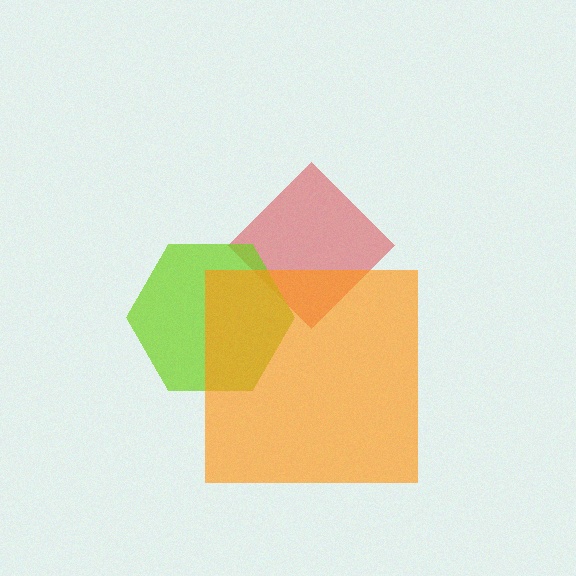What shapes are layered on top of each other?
The layered shapes are: a red diamond, a lime hexagon, an orange square.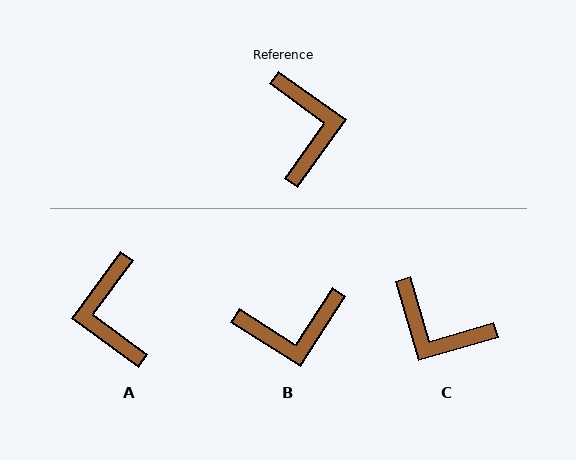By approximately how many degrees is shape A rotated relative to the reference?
Approximately 179 degrees counter-clockwise.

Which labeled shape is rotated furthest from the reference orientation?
A, about 179 degrees away.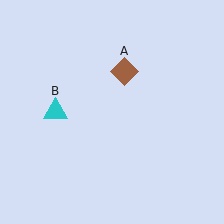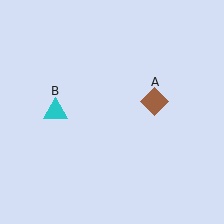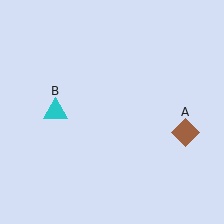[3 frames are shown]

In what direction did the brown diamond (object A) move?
The brown diamond (object A) moved down and to the right.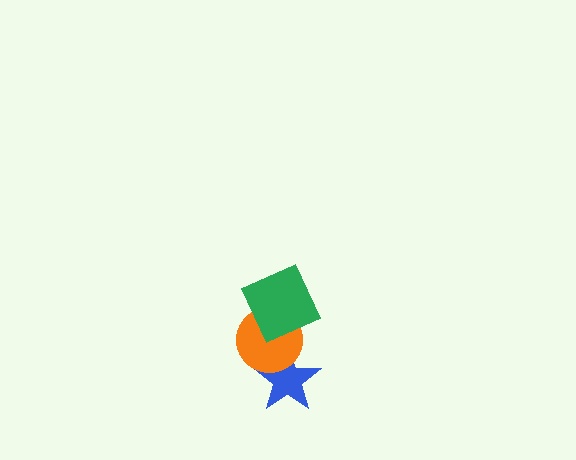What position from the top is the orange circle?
The orange circle is 2nd from the top.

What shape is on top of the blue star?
The orange circle is on top of the blue star.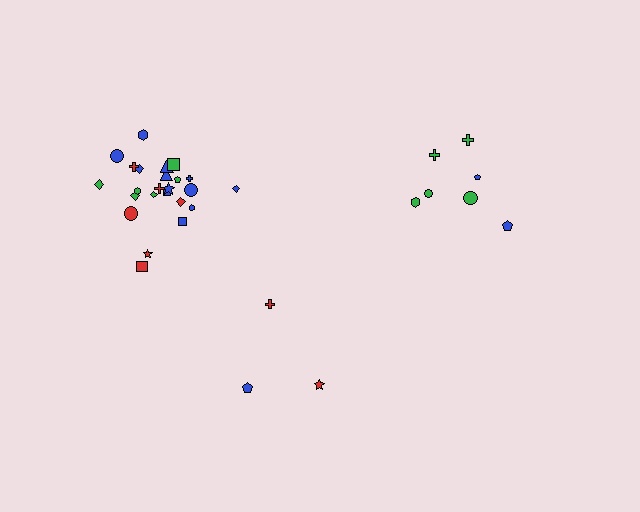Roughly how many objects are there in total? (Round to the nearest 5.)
Roughly 35 objects in total.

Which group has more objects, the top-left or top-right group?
The top-left group.